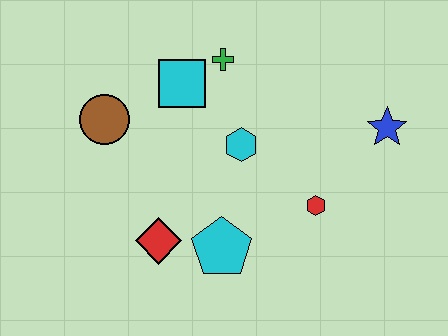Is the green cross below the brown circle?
No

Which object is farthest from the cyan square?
The blue star is farthest from the cyan square.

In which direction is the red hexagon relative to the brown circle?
The red hexagon is to the right of the brown circle.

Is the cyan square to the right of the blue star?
No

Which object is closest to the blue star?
The red hexagon is closest to the blue star.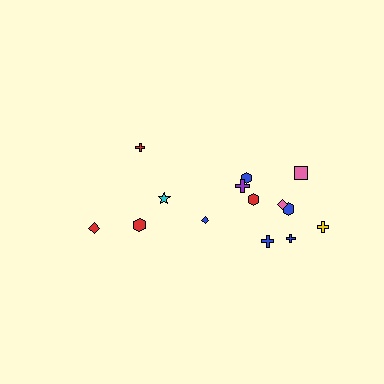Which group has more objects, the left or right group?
The right group.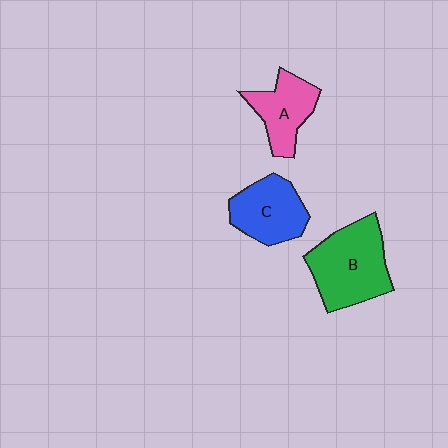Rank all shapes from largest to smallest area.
From largest to smallest: B (green), C (blue), A (pink).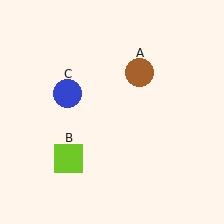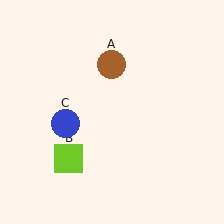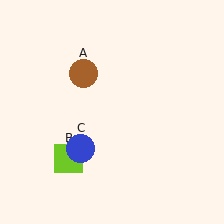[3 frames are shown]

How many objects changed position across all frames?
2 objects changed position: brown circle (object A), blue circle (object C).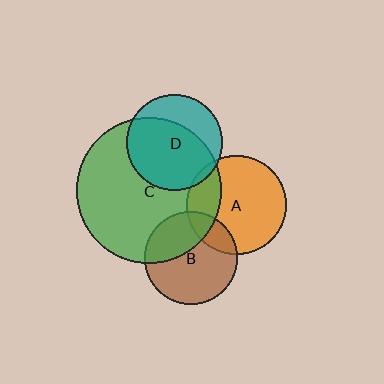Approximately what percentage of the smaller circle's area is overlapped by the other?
Approximately 65%.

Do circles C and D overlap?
Yes.